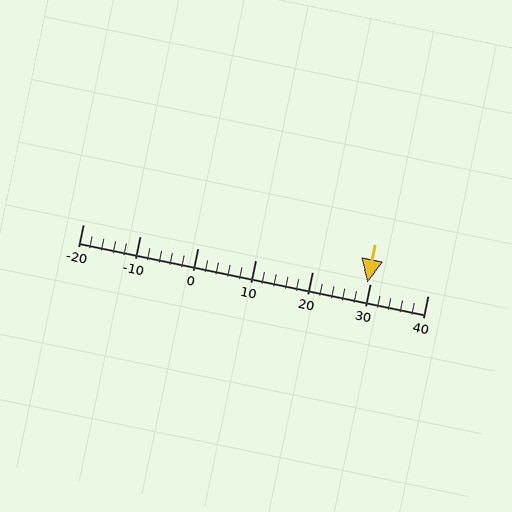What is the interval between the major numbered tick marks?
The major tick marks are spaced 10 units apart.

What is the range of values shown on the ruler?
The ruler shows values from -20 to 40.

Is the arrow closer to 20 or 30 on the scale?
The arrow is closer to 30.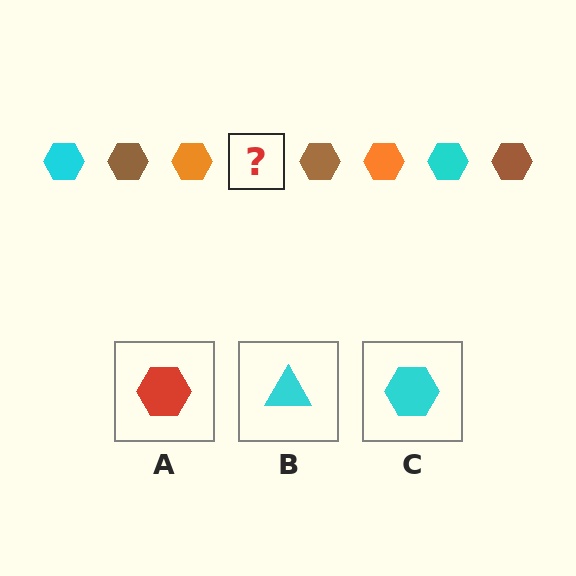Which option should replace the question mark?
Option C.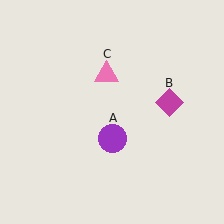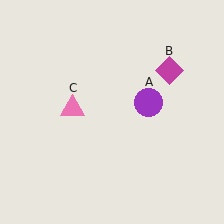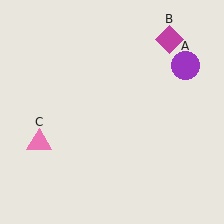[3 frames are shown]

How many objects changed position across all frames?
3 objects changed position: purple circle (object A), magenta diamond (object B), pink triangle (object C).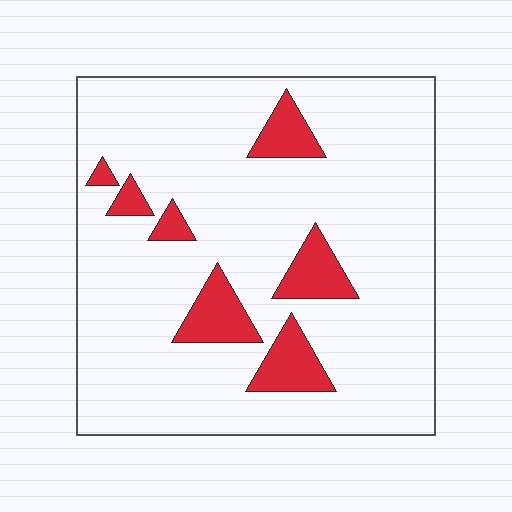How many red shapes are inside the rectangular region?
7.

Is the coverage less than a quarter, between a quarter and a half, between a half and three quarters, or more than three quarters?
Less than a quarter.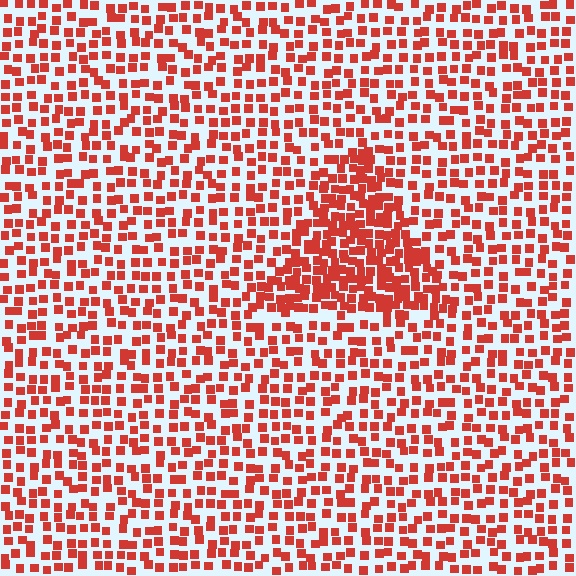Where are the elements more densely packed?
The elements are more densely packed inside the triangle boundary.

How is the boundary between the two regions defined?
The boundary is defined by a change in element density (approximately 1.9x ratio). All elements are the same color, size, and shape.